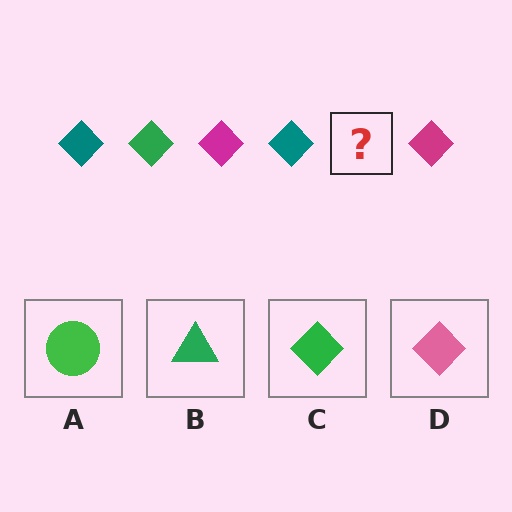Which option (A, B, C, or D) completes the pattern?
C.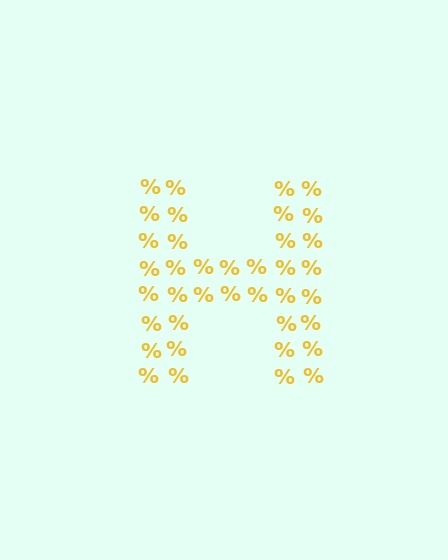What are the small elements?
The small elements are percent signs.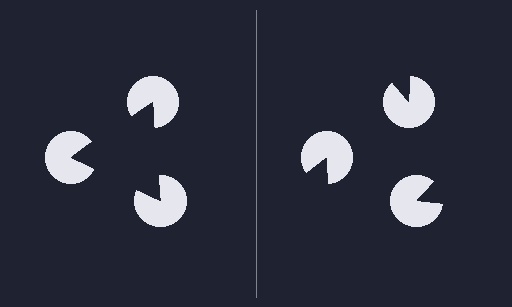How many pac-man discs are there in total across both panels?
6 — 3 on each side.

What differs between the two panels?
The pac-man discs are positioned identically on both sides; only the wedge orientations differ. On the left they align to a triangle; on the right they are misaligned.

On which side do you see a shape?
An illusory triangle appears on the left side. On the right side the wedge cuts are rotated, so no coherent shape forms.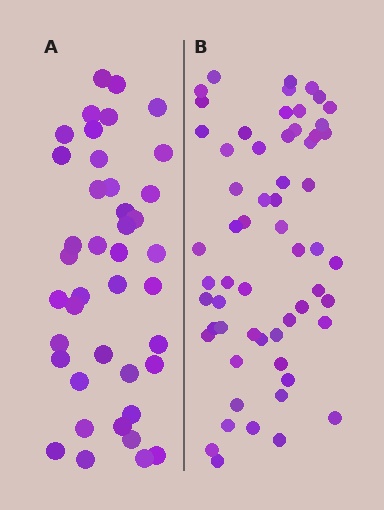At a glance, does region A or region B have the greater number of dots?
Region B (the right region) has more dots.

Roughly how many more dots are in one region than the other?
Region B has approximately 20 more dots than region A.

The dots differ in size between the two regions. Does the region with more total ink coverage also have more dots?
No. Region A has more total ink coverage because its dots are larger, but region B actually contains more individual dots. Total area can be misleading — the number of items is what matters here.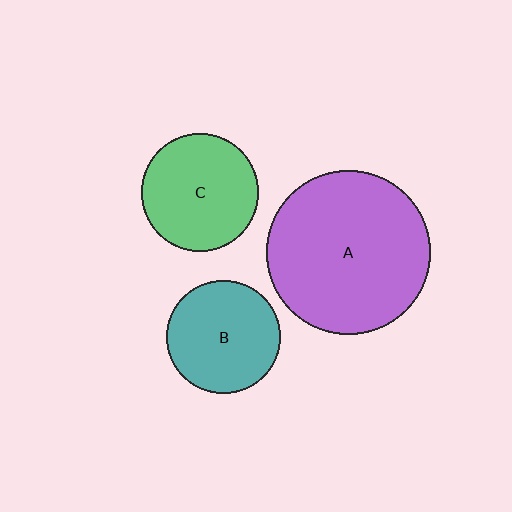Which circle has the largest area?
Circle A (purple).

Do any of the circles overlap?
No, none of the circles overlap.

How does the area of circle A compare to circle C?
Approximately 1.9 times.